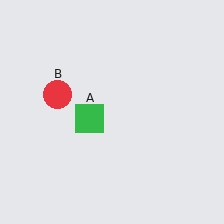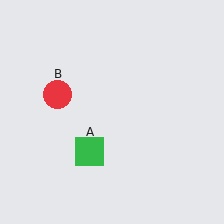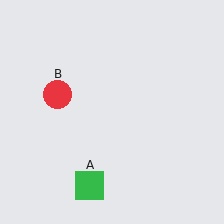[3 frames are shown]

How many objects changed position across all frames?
1 object changed position: green square (object A).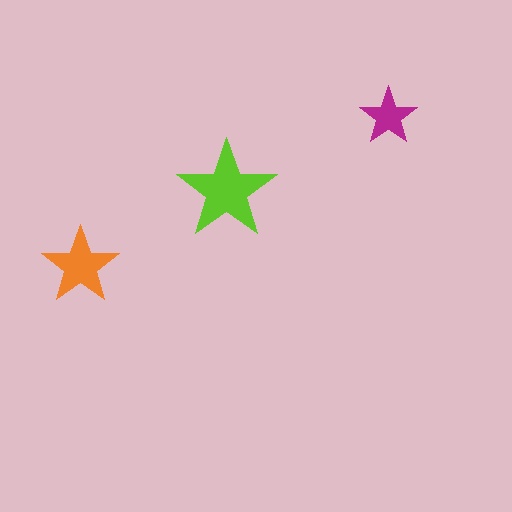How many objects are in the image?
There are 3 objects in the image.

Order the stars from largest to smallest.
the lime one, the orange one, the magenta one.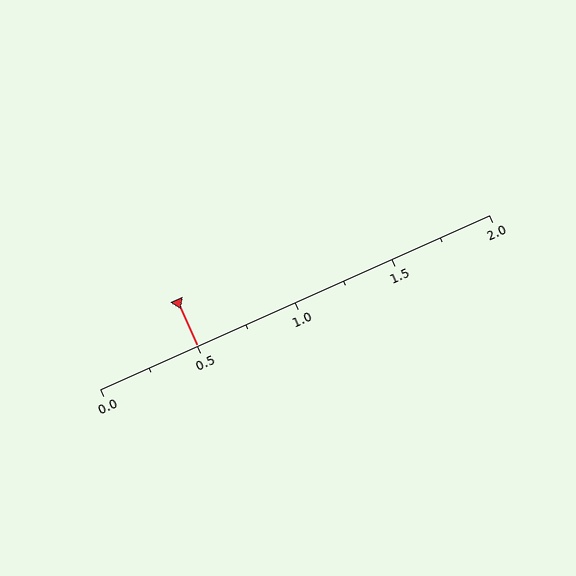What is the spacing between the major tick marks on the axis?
The major ticks are spaced 0.5 apart.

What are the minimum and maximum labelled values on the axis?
The axis runs from 0.0 to 2.0.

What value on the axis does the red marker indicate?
The marker indicates approximately 0.5.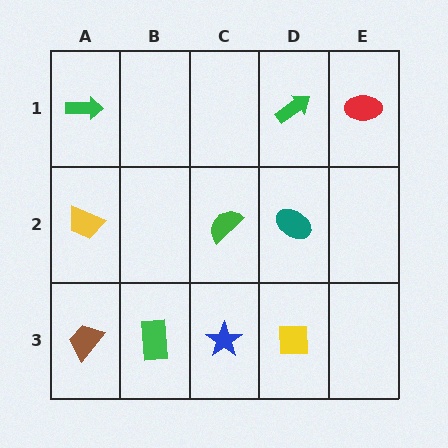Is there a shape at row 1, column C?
No, that cell is empty.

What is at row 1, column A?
A green arrow.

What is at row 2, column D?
A teal ellipse.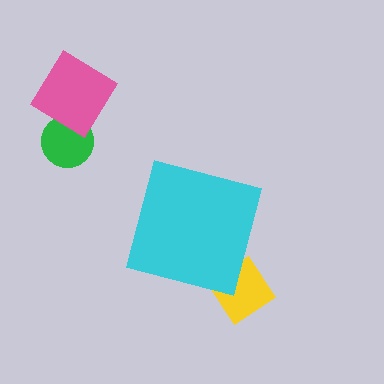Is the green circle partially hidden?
No, the green circle is fully visible.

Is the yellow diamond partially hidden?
Yes, the yellow diamond is partially hidden behind the cyan square.